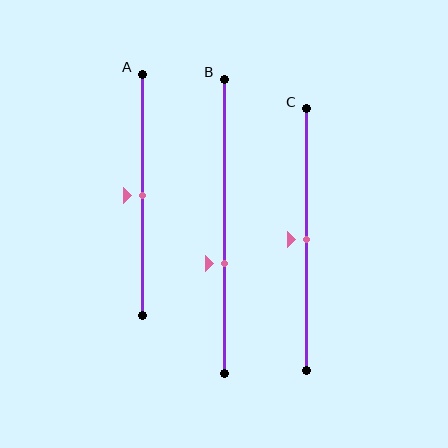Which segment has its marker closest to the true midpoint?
Segment A has its marker closest to the true midpoint.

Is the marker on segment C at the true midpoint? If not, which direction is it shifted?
Yes, the marker on segment C is at the true midpoint.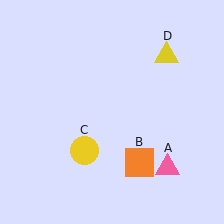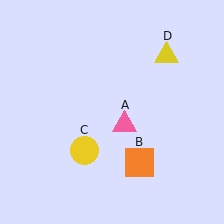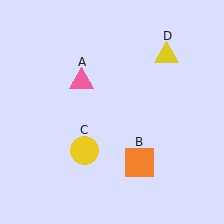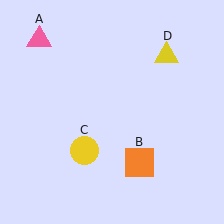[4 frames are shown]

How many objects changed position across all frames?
1 object changed position: pink triangle (object A).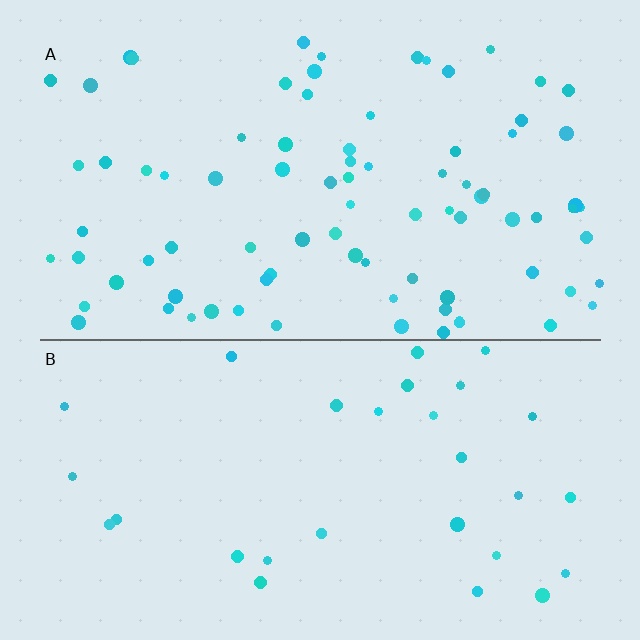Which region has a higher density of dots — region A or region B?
A (the top).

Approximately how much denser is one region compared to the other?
Approximately 2.8× — region A over region B.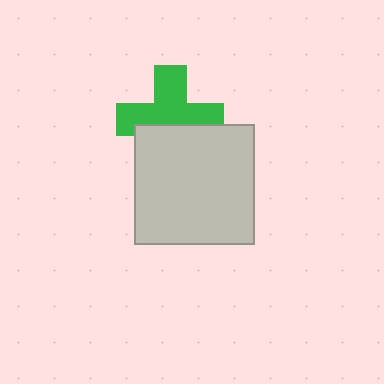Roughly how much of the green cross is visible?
About half of it is visible (roughly 61%).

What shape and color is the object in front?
The object in front is a light gray square.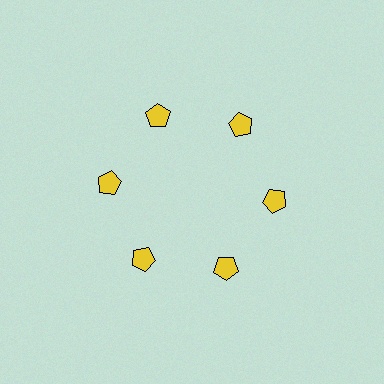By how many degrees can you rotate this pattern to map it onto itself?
The pattern maps onto itself every 60 degrees of rotation.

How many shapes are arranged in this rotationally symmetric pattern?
There are 6 shapes, arranged in 6 groups of 1.